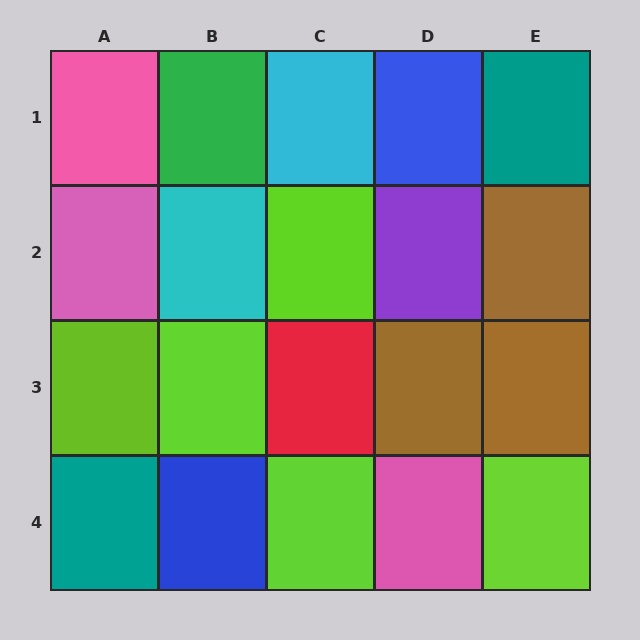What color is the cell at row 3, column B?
Lime.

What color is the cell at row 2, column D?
Purple.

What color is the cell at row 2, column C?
Lime.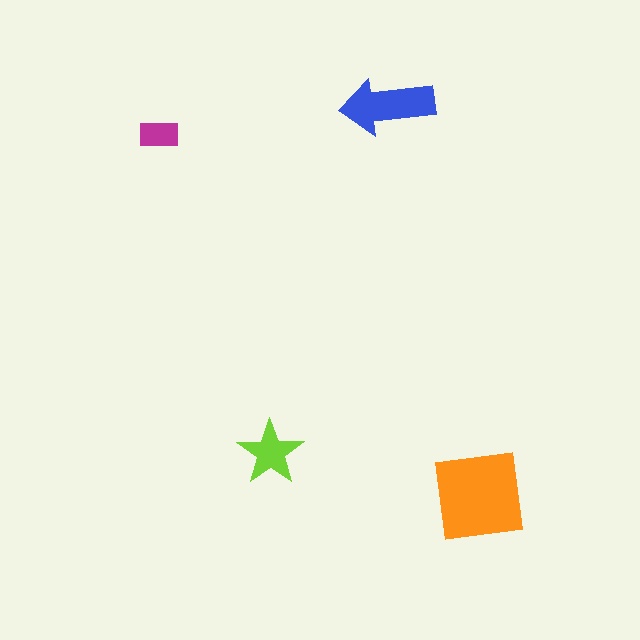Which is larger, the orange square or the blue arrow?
The orange square.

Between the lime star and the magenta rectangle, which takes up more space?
The lime star.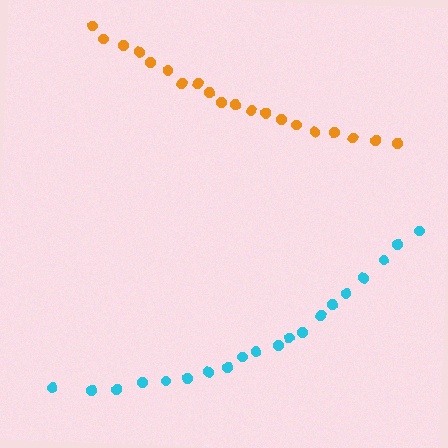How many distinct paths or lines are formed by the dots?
There are 2 distinct paths.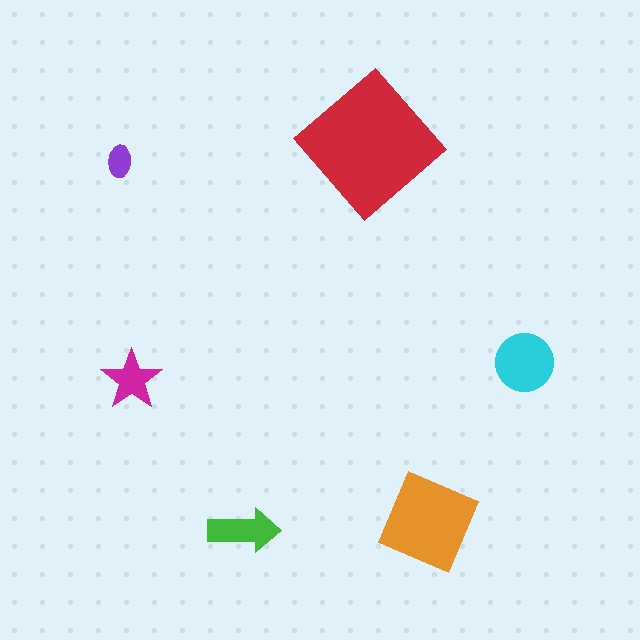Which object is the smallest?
The purple ellipse.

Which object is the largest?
The red diamond.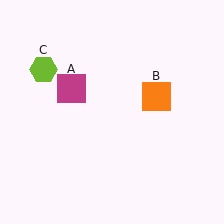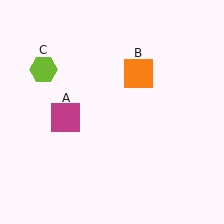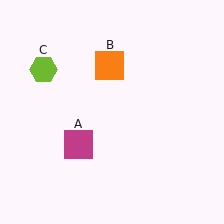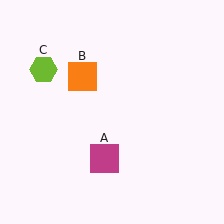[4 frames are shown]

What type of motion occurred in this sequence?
The magenta square (object A), orange square (object B) rotated counterclockwise around the center of the scene.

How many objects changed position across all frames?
2 objects changed position: magenta square (object A), orange square (object B).